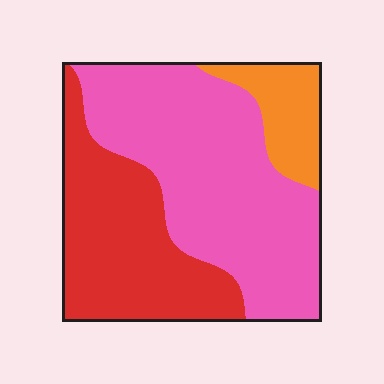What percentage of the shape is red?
Red takes up between a third and a half of the shape.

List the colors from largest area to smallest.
From largest to smallest: pink, red, orange.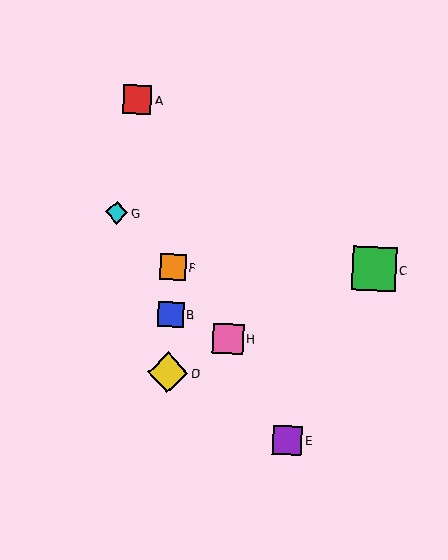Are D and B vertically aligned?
Yes, both are at x≈168.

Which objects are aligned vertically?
Objects B, D, F are aligned vertically.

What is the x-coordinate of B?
Object B is at x≈171.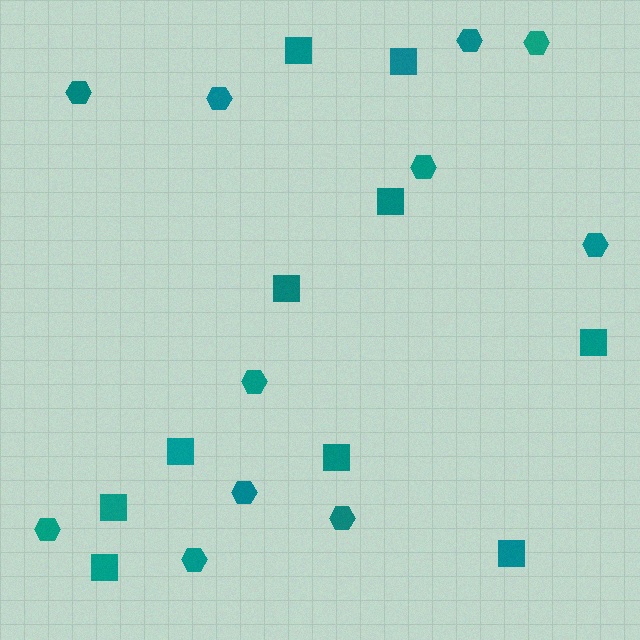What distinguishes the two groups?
There are 2 groups: one group of hexagons (11) and one group of squares (10).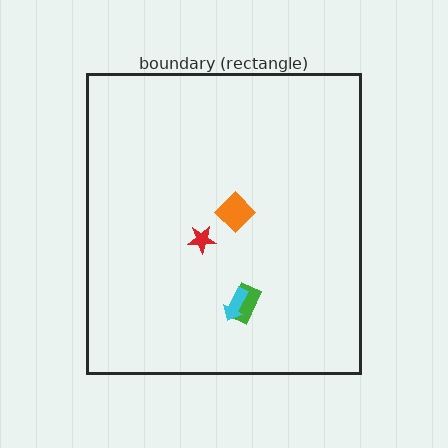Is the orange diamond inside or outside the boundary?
Inside.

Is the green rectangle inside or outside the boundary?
Inside.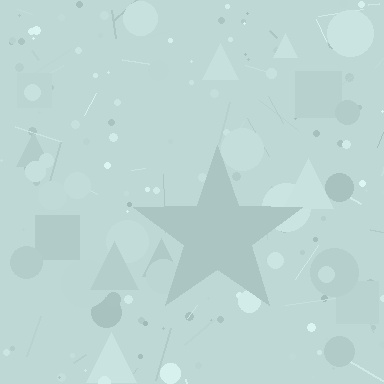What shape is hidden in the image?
A star is hidden in the image.